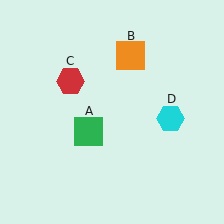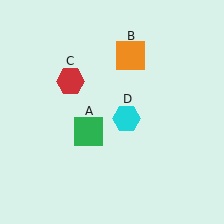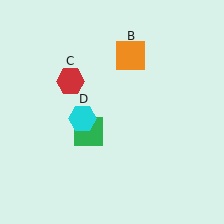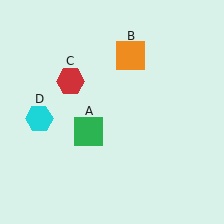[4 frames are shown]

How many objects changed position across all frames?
1 object changed position: cyan hexagon (object D).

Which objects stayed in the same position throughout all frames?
Green square (object A) and orange square (object B) and red hexagon (object C) remained stationary.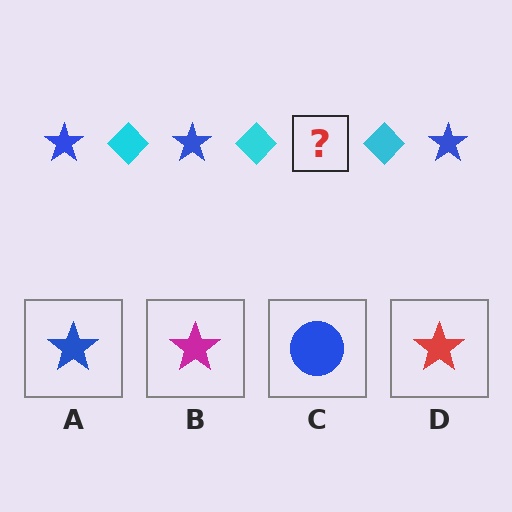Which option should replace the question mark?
Option A.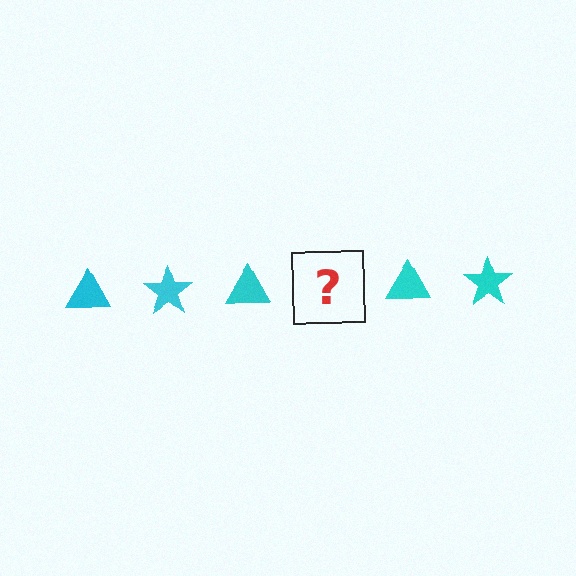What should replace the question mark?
The question mark should be replaced with a cyan star.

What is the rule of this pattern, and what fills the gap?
The rule is that the pattern cycles through triangle, star shapes in cyan. The gap should be filled with a cyan star.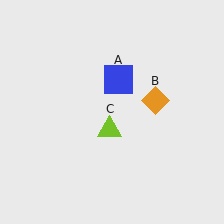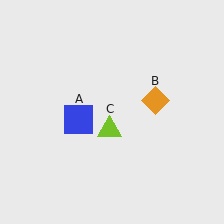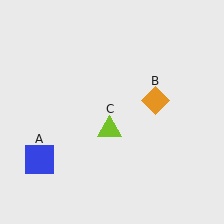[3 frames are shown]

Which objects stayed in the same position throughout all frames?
Orange diamond (object B) and lime triangle (object C) remained stationary.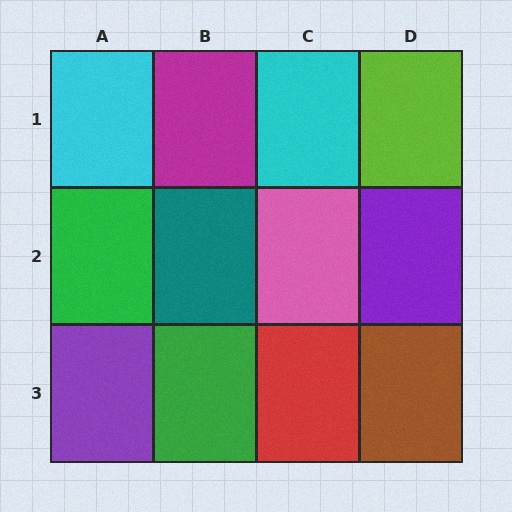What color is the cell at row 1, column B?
Magenta.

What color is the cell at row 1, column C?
Cyan.